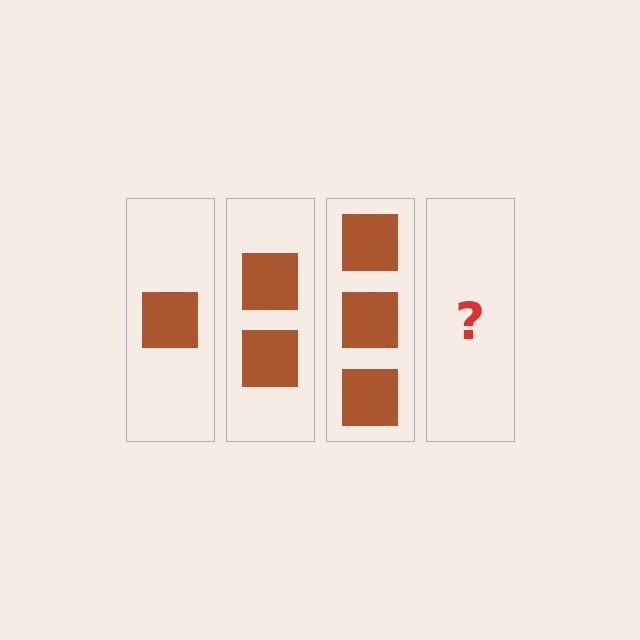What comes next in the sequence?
The next element should be 4 squares.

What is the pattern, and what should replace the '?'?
The pattern is that each step adds one more square. The '?' should be 4 squares.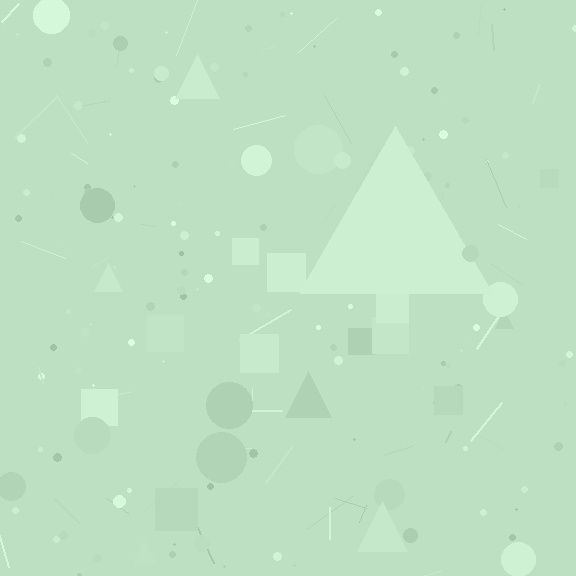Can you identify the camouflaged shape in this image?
The camouflaged shape is a triangle.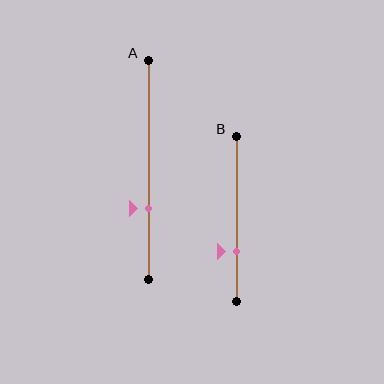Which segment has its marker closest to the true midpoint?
Segment A has its marker closest to the true midpoint.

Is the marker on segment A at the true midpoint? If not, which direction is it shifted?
No, the marker on segment A is shifted downward by about 18% of the segment length.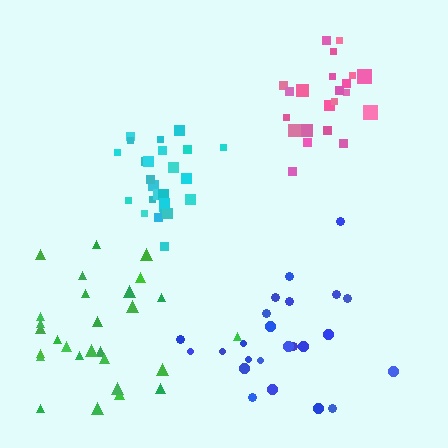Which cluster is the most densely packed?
Cyan.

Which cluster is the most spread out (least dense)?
Green.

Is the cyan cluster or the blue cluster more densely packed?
Cyan.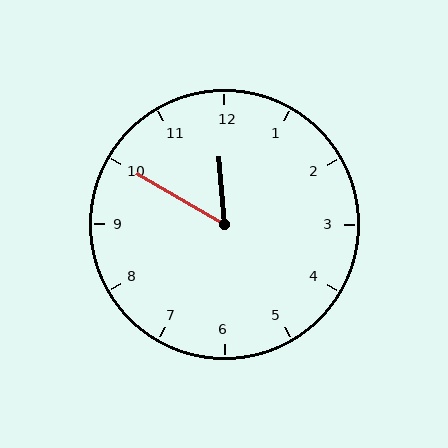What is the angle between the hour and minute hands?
Approximately 55 degrees.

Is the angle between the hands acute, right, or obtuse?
It is acute.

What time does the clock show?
11:50.